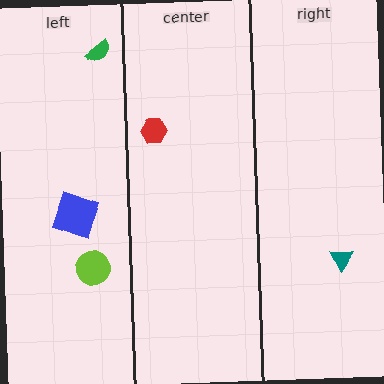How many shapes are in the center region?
1.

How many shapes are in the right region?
1.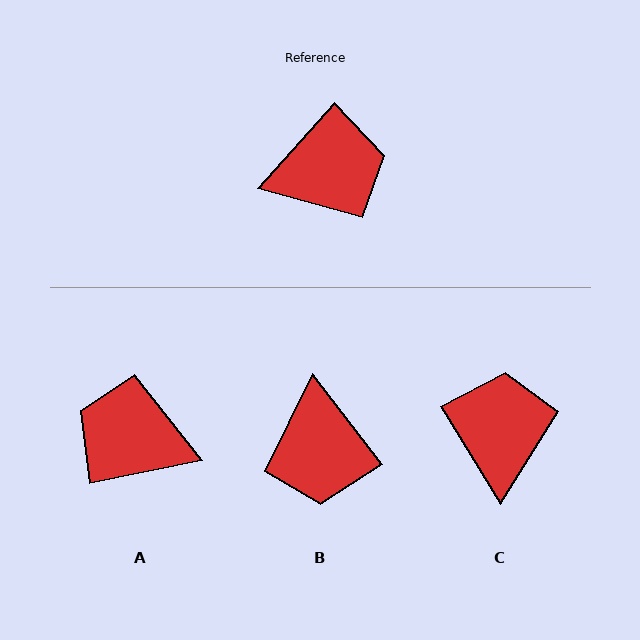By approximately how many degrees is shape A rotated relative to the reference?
Approximately 144 degrees counter-clockwise.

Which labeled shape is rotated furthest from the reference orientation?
A, about 144 degrees away.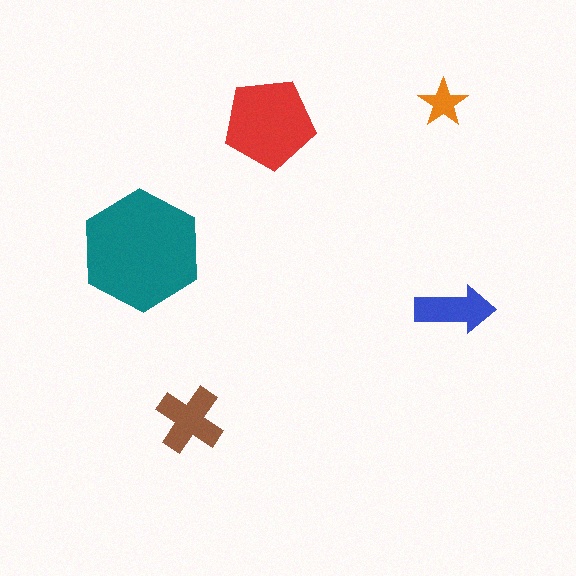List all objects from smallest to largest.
The orange star, the blue arrow, the brown cross, the red pentagon, the teal hexagon.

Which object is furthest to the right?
The blue arrow is rightmost.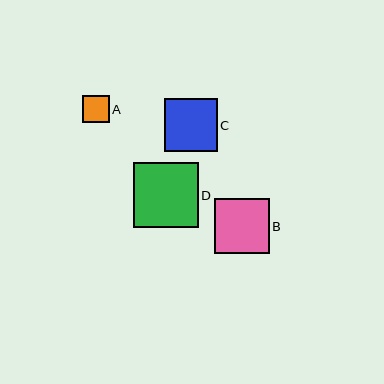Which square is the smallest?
Square A is the smallest with a size of approximately 27 pixels.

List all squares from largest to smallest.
From largest to smallest: D, B, C, A.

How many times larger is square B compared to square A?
Square B is approximately 2.1 times the size of square A.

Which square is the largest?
Square D is the largest with a size of approximately 65 pixels.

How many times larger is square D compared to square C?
Square D is approximately 1.2 times the size of square C.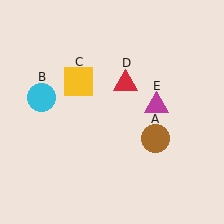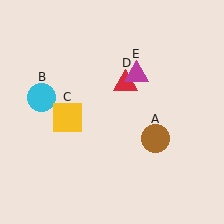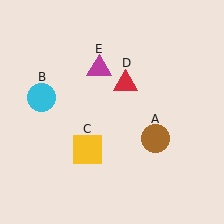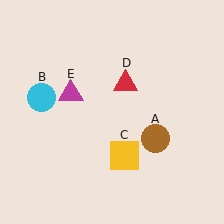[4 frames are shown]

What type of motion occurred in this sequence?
The yellow square (object C), magenta triangle (object E) rotated counterclockwise around the center of the scene.